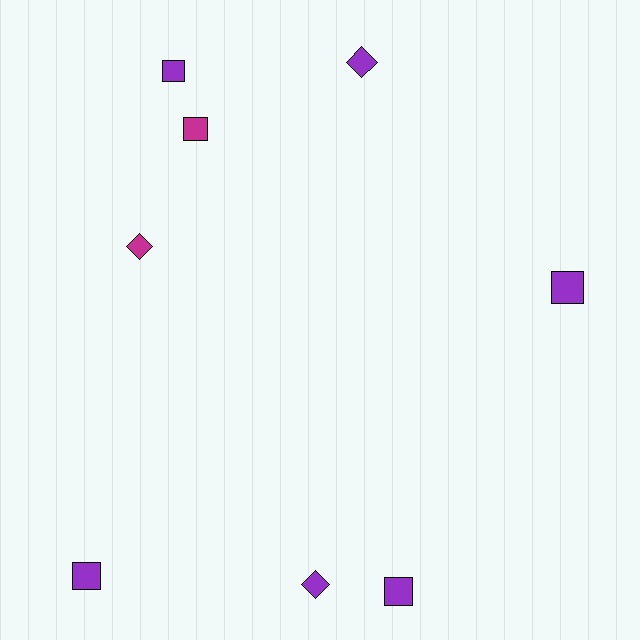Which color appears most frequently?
Purple, with 6 objects.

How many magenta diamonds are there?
There is 1 magenta diamond.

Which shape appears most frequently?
Square, with 5 objects.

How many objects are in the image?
There are 8 objects.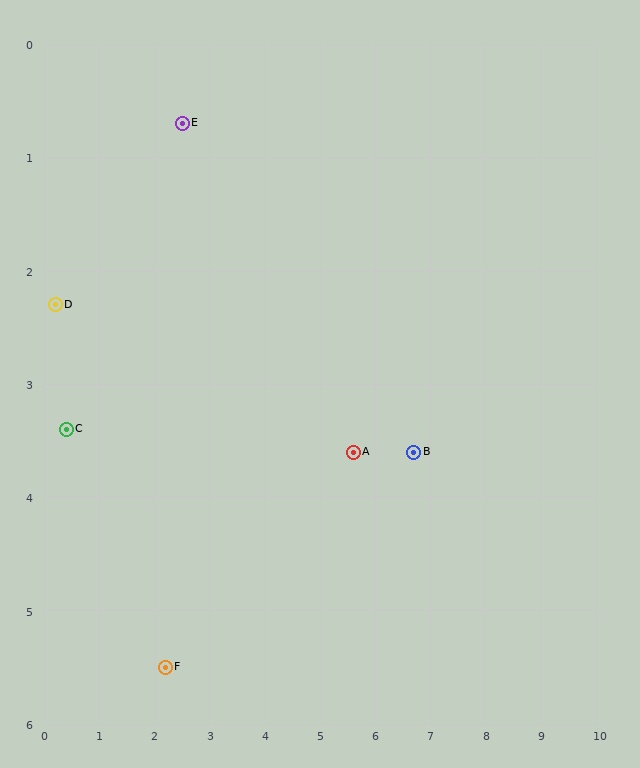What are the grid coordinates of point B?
Point B is at approximately (6.7, 3.6).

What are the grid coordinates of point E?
Point E is at approximately (2.5, 0.7).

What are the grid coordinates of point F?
Point F is at approximately (2.2, 5.5).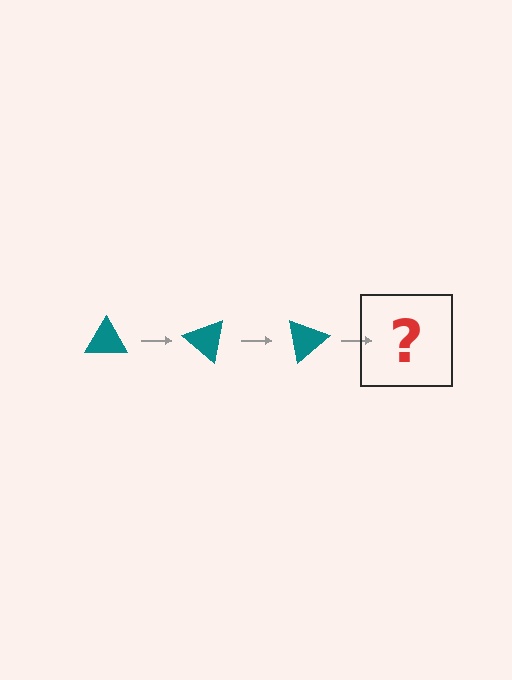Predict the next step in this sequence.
The next step is a teal triangle rotated 120 degrees.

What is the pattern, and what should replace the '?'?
The pattern is that the triangle rotates 40 degrees each step. The '?' should be a teal triangle rotated 120 degrees.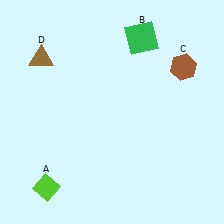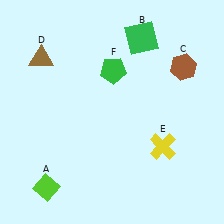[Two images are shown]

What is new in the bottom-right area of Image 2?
A yellow cross (E) was added in the bottom-right area of Image 2.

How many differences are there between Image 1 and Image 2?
There are 2 differences between the two images.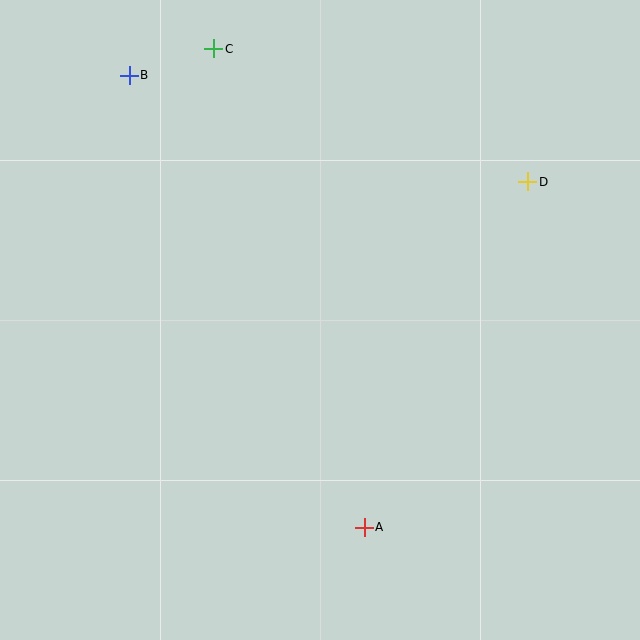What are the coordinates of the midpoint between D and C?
The midpoint between D and C is at (371, 115).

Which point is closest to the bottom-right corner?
Point A is closest to the bottom-right corner.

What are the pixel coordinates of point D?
Point D is at (528, 182).